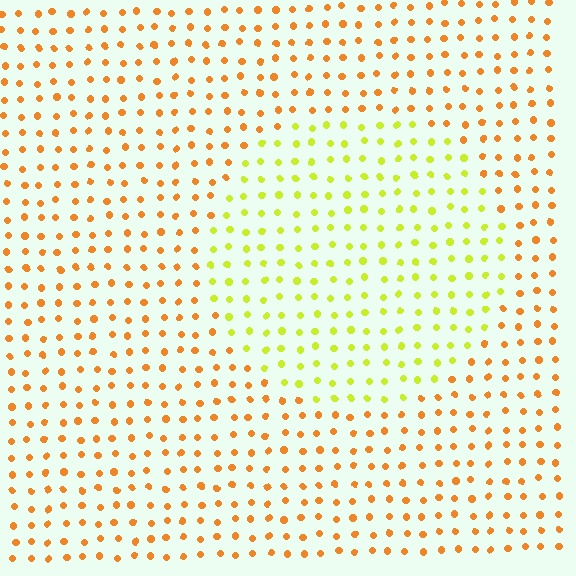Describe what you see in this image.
The image is filled with small orange elements in a uniform arrangement. A circle-shaped region is visible where the elements are tinted to a slightly different hue, forming a subtle color boundary.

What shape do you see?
I see a circle.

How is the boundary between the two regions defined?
The boundary is defined purely by a slight shift in hue (about 44 degrees). Spacing, size, and orientation are identical on both sides.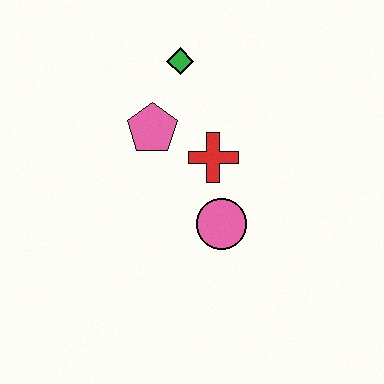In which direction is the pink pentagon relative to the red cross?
The pink pentagon is to the left of the red cross.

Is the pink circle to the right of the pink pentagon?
Yes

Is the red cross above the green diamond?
No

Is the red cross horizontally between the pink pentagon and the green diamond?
No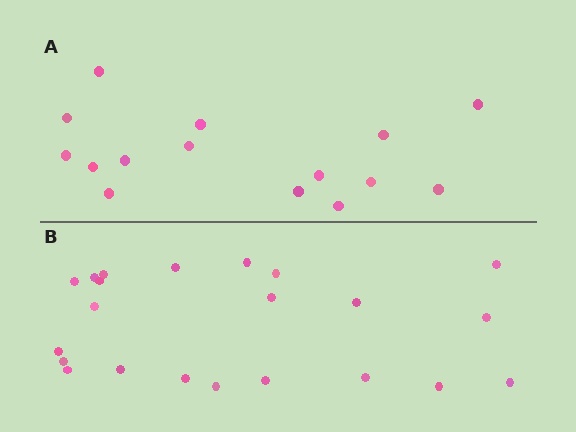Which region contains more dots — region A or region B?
Region B (the bottom region) has more dots.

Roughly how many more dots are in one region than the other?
Region B has roughly 8 or so more dots than region A.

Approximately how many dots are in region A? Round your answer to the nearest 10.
About 20 dots. (The exact count is 15, which rounds to 20.)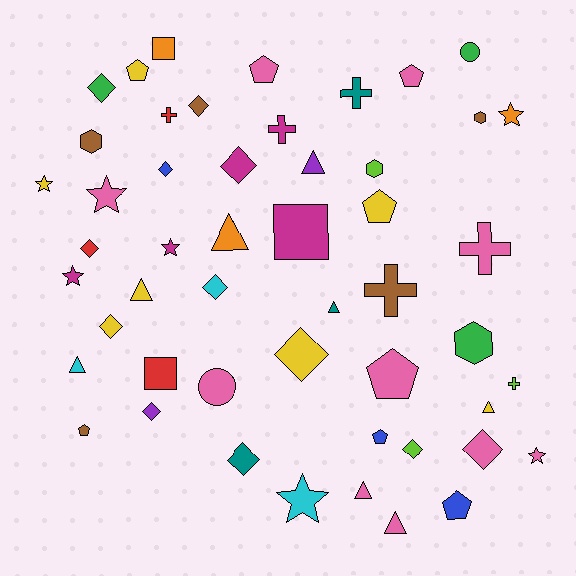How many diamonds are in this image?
There are 12 diamonds.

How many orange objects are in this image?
There are 3 orange objects.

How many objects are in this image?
There are 50 objects.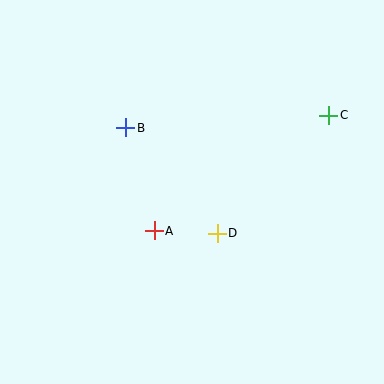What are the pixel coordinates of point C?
Point C is at (329, 115).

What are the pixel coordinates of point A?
Point A is at (154, 231).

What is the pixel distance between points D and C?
The distance between D and C is 162 pixels.